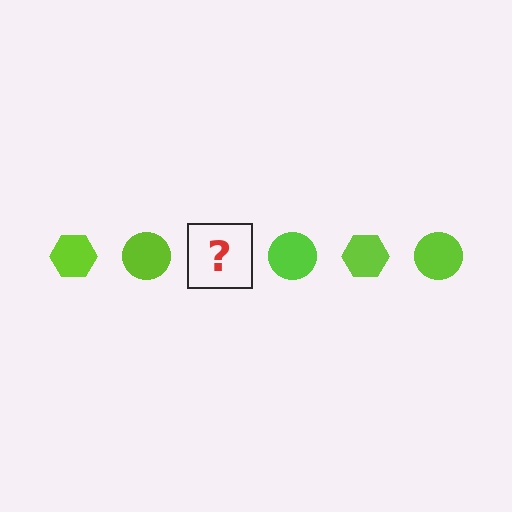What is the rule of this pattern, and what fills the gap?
The rule is that the pattern cycles through hexagon, circle shapes in lime. The gap should be filled with a lime hexagon.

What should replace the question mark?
The question mark should be replaced with a lime hexagon.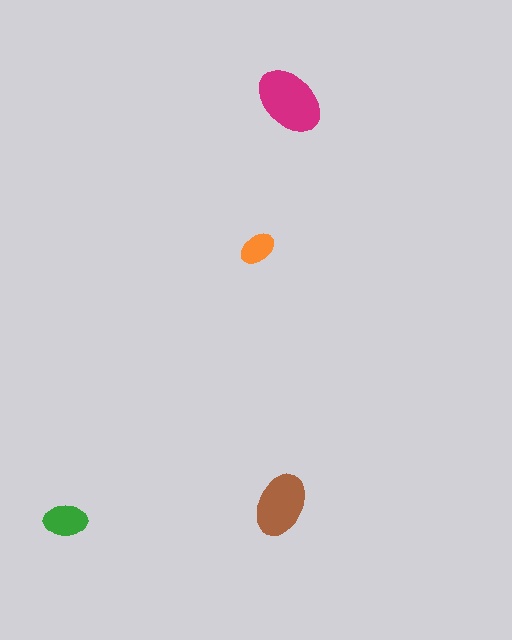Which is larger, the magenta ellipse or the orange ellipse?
The magenta one.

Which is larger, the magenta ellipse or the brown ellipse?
The magenta one.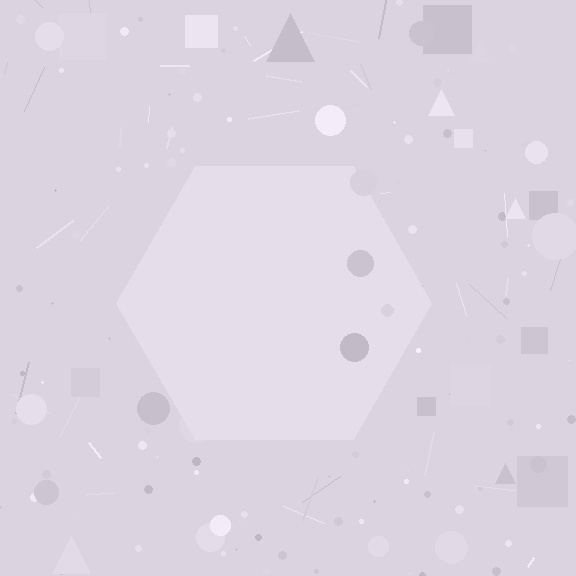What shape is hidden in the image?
A hexagon is hidden in the image.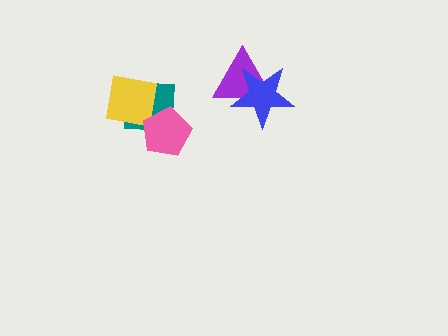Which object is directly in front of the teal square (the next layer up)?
The yellow square is directly in front of the teal square.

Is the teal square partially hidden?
Yes, it is partially covered by another shape.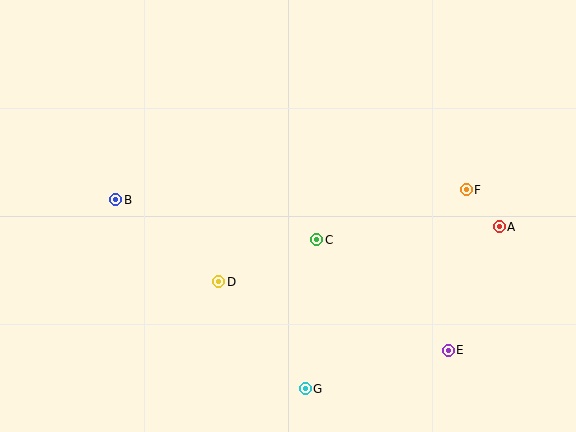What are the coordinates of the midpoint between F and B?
The midpoint between F and B is at (291, 195).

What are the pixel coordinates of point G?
Point G is at (305, 389).